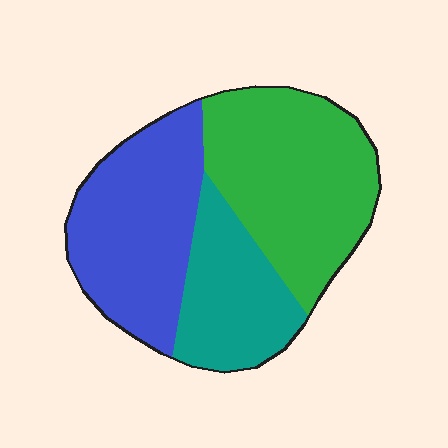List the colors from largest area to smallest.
From largest to smallest: green, blue, teal.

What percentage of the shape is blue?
Blue covers roughly 35% of the shape.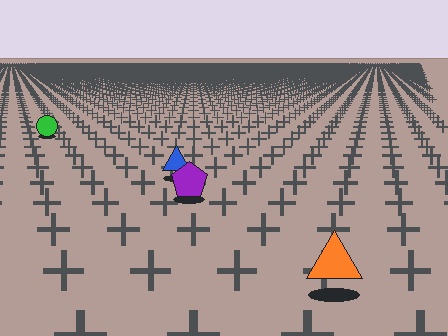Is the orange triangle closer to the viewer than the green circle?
Yes. The orange triangle is closer — you can tell from the texture gradient: the ground texture is coarser near it.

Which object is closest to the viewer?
The orange triangle is closest. The texture marks near it are larger and more spread out.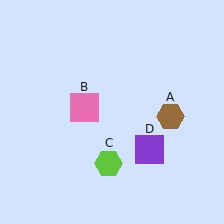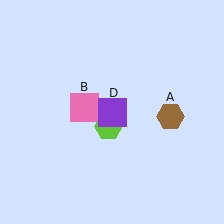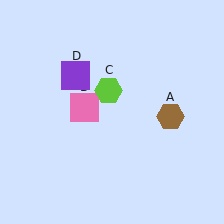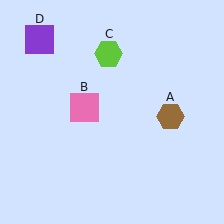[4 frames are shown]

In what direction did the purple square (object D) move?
The purple square (object D) moved up and to the left.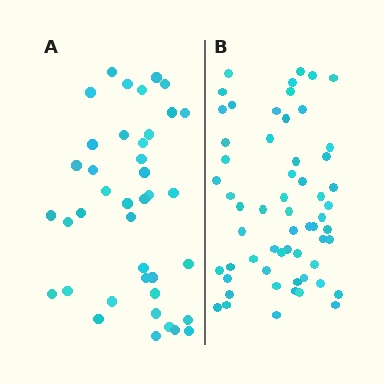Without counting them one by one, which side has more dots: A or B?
Region B (the right region) has more dots.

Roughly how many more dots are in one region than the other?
Region B has approximately 20 more dots than region A.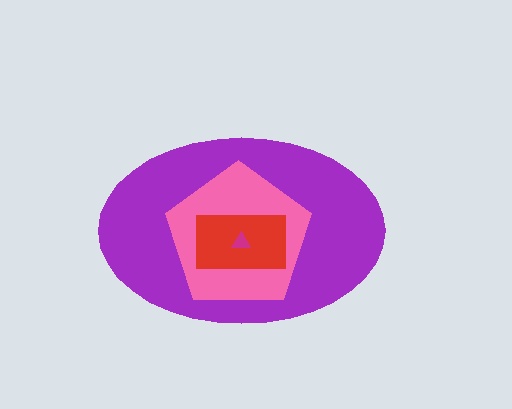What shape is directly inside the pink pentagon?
The red rectangle.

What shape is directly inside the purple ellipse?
The pink pentagon.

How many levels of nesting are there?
4.